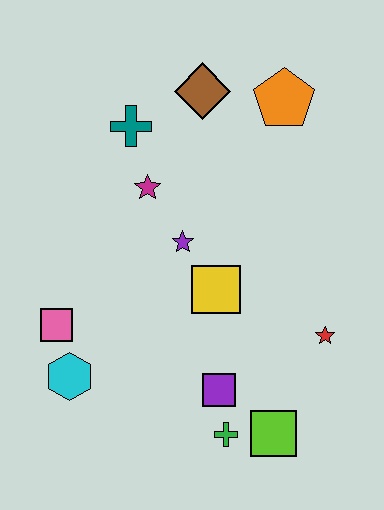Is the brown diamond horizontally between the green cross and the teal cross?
Yes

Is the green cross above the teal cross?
No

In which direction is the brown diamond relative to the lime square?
The brown diamond is above the lime square.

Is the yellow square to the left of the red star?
Yes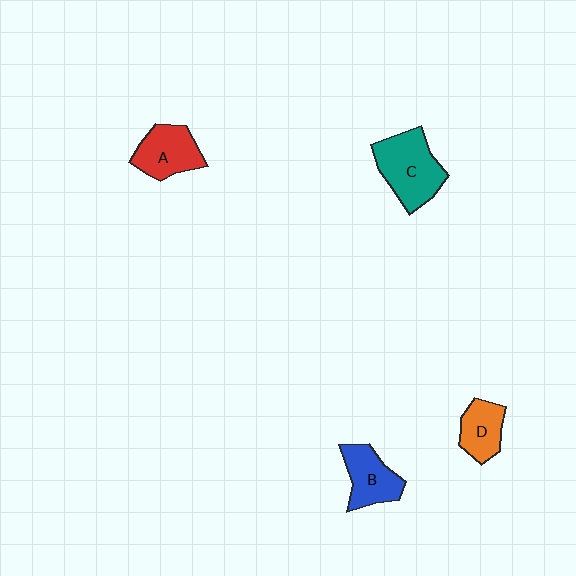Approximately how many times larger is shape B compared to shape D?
Approximately 1.2 times.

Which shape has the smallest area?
Shape D (orange).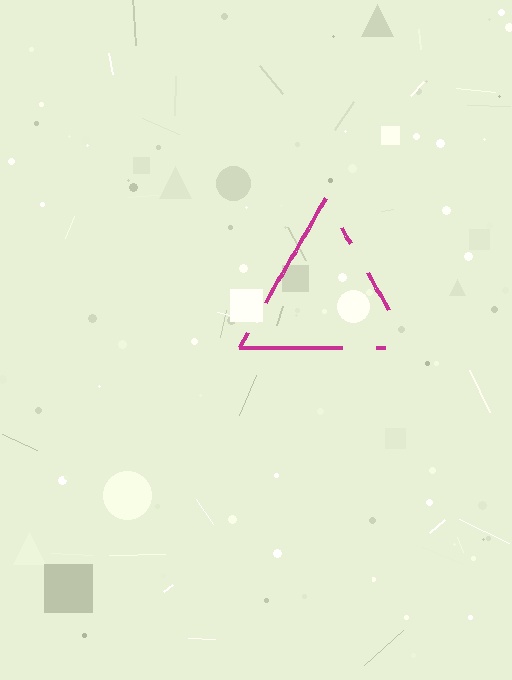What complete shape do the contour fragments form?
The contour fragments form a triangle.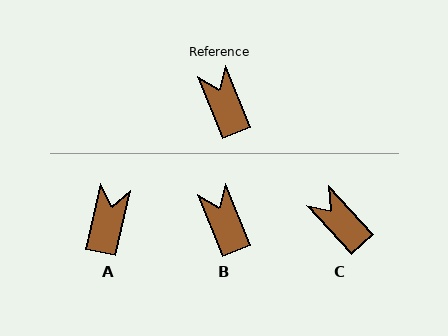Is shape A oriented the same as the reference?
No, it is off by about 35 degrees.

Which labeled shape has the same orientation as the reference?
B.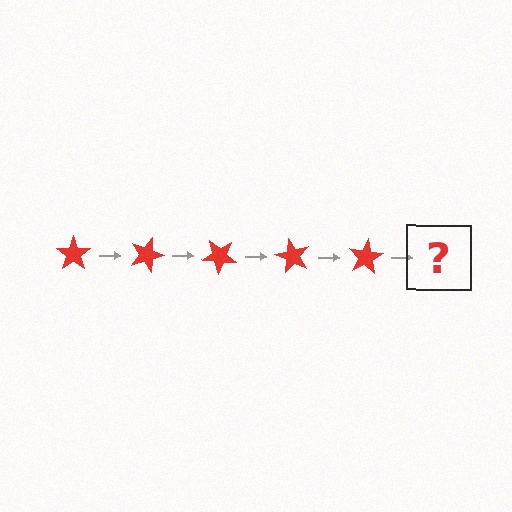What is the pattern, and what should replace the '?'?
The pattern is that the star rotates 20 degrees each step. The '?' should be a red star rotated 100 degrees.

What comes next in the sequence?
The next element should be a red star rotated 100 degrees.